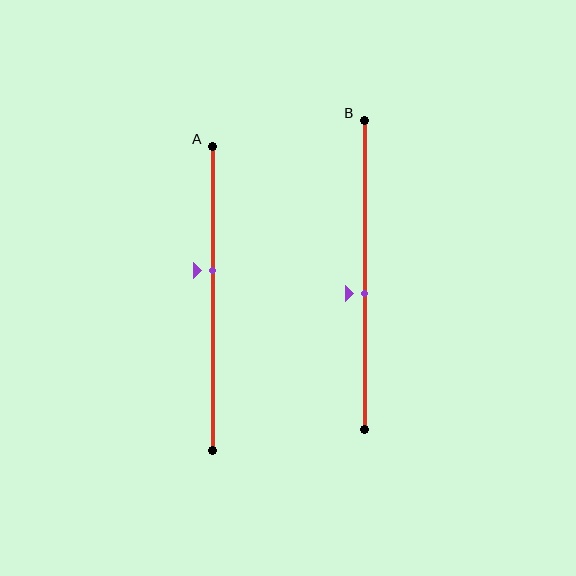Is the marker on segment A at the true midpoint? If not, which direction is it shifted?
No, the marker on segment A is shifted upward by about 9% of the segment length.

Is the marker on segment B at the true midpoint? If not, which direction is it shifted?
No, the marker on segment B is shifted downward by about 6% of the segment length.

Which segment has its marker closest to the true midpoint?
Segment B has its marker closest to the true midpoint.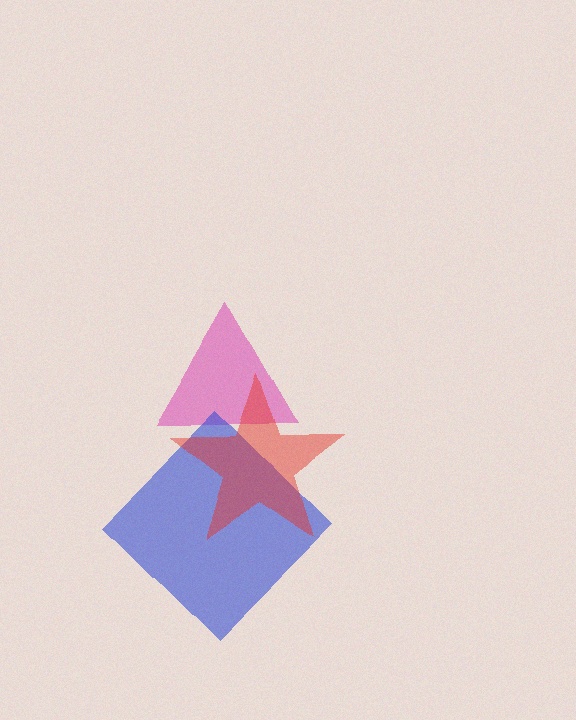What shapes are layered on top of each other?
The layered shapes are: a pink triangle, a blue diamond, a red star.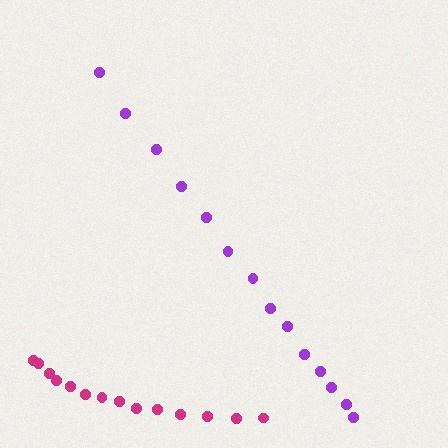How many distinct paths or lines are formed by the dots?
There are 2 distinct paths.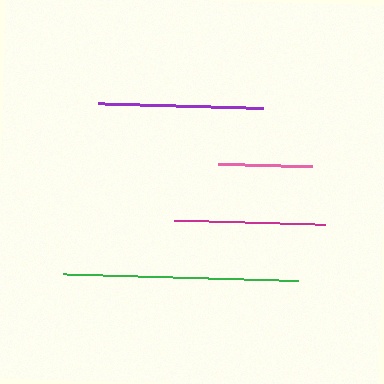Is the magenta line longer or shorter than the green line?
The green line is longer than the magenta line.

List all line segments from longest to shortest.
From longest to shortest: green, purple, magenta, pink.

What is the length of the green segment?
The green segment is approximately 236 pixels long.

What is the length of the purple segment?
The purple segment is approximately 166 pixels long.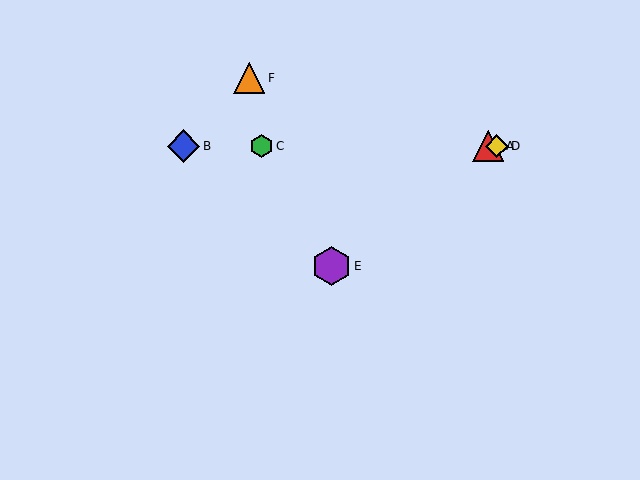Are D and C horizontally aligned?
Yes, both are at y≈146.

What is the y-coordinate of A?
Object A is at y≈146.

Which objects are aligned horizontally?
Objects A, B, C, D are aligned horizontally.